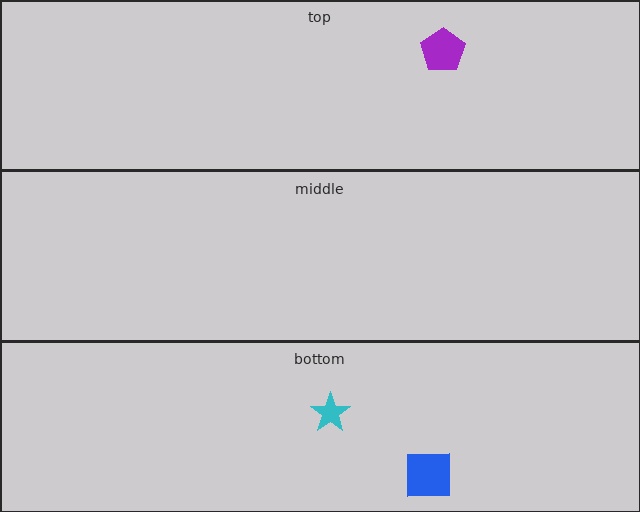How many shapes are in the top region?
1.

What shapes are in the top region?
The purple pentagon.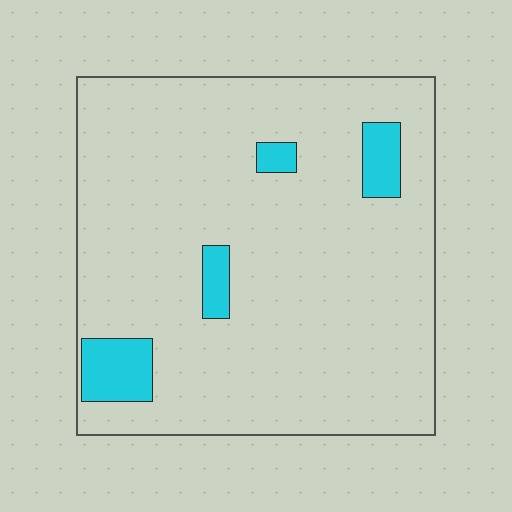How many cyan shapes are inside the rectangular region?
4.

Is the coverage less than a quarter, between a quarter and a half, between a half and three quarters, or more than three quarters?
Less than a quarter.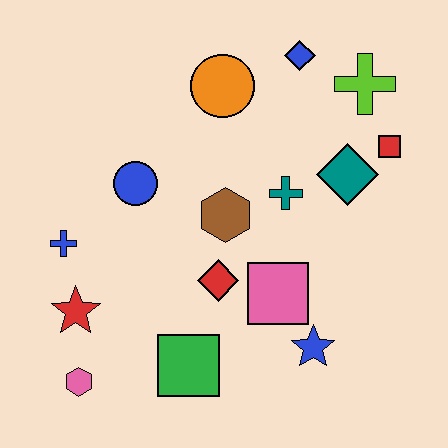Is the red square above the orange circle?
No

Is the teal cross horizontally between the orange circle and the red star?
No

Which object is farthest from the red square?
The pink hexagon is farthest from the red square.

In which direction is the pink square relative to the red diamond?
The pink square is to the right of the red diamond.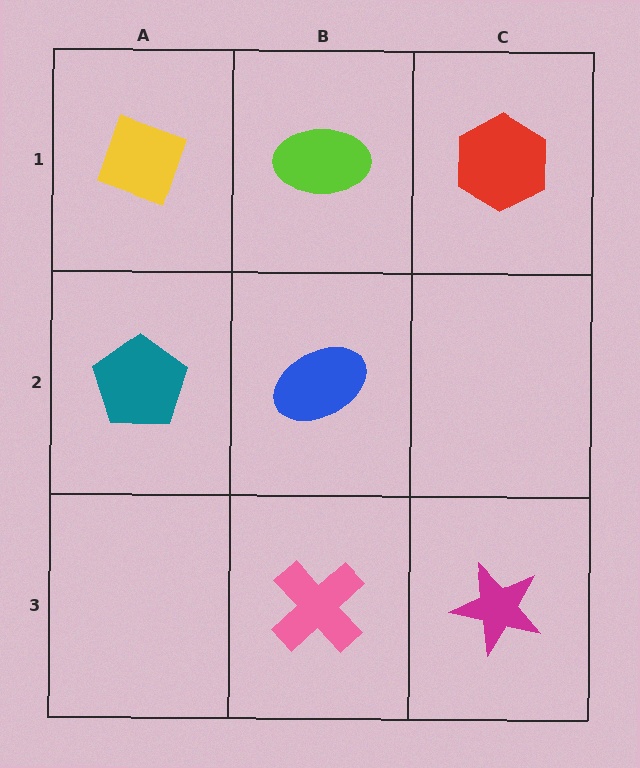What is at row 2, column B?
A blue ellipse.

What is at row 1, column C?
A red hexagon.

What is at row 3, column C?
A magenta star.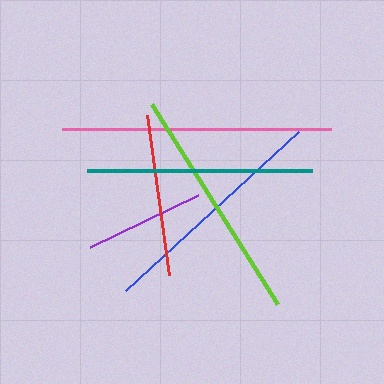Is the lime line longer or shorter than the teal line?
The lime line is longer than the teal line.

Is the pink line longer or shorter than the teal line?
The pink line is longer than the teal line.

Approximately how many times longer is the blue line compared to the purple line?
The blue line is approximately 2.0 times the length of the purple line.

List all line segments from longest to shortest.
From longest to shortest: pink, lime, blue, teal, red, purple.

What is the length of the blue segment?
The blue segment is approximately 235 pixels long.